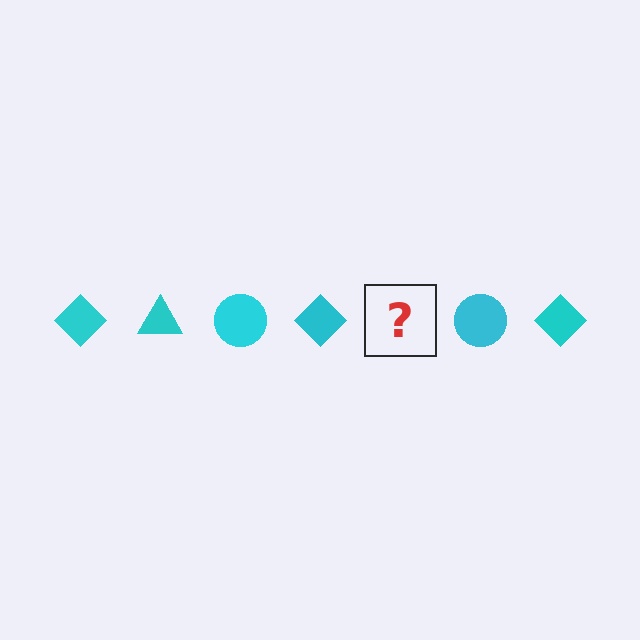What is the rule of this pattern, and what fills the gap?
The rule is that the pattern cycles through diamond, triangle, circle shapes in cyan. The gap should be filled with a cyan triangle.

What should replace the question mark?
The question mark should be replaced with a cyan triangle.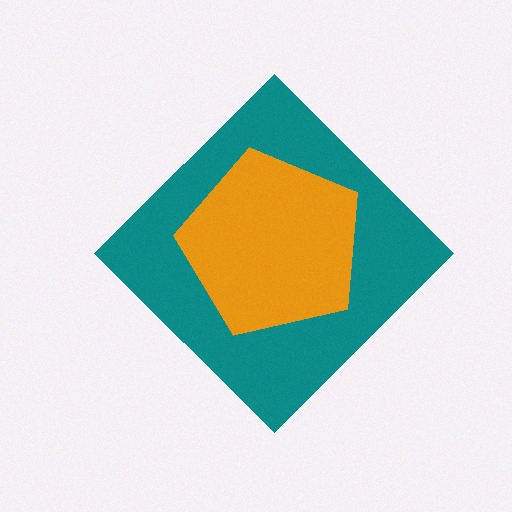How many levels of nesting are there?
2.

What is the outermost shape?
The teal diamond.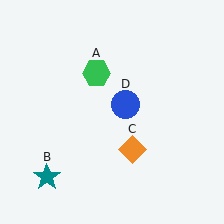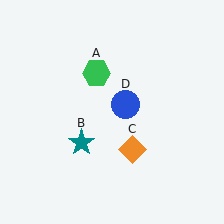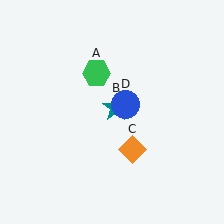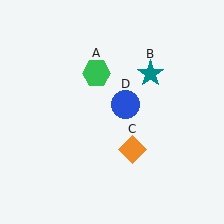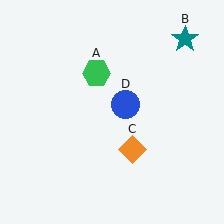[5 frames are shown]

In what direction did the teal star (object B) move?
The teal star (object B) moved up and to the right.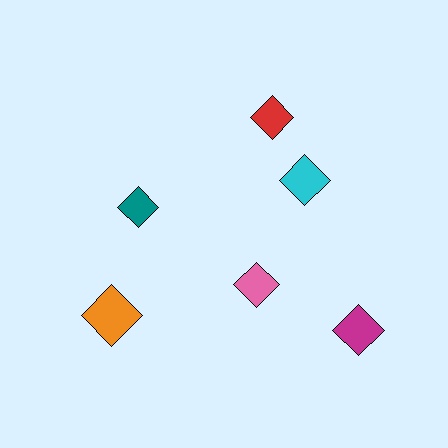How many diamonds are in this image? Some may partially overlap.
There are 6 diamonds.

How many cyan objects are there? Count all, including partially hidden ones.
There is 1 cyan object.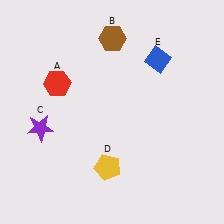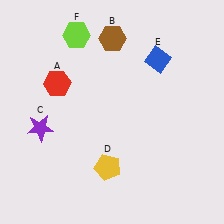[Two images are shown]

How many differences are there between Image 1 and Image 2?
There is 1 difference between the two images.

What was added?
A lime hexagon (F) was added in Image 2.